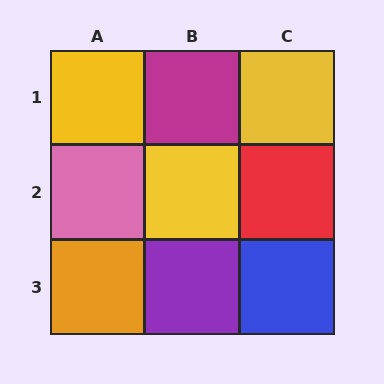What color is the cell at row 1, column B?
Magenta.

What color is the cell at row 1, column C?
Yellow.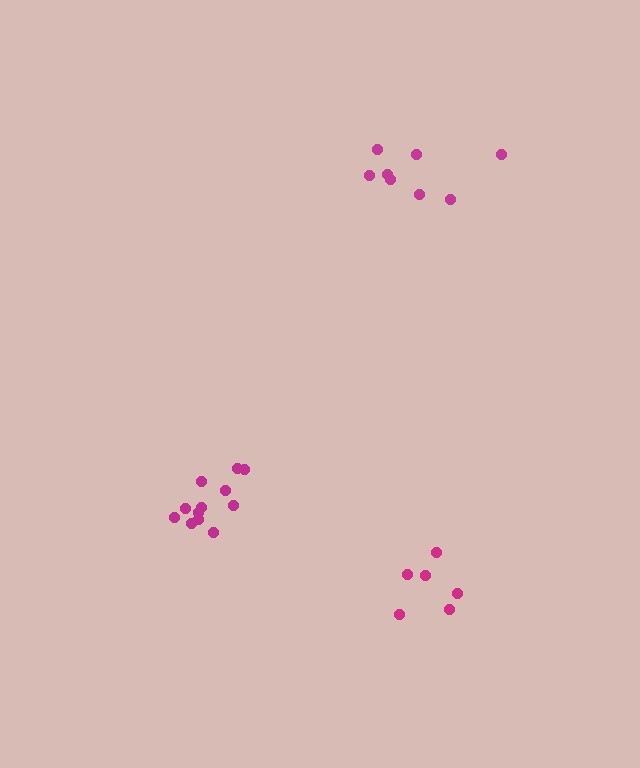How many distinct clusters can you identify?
There are 3 distinct clusters.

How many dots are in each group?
Group 1: 8 dots, Group 2: 6 dots, Group 3: 12 dots (26 total).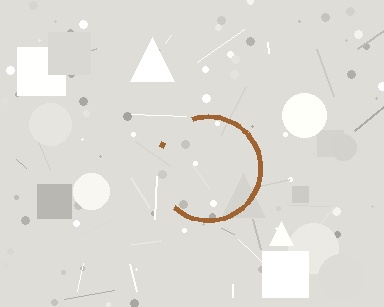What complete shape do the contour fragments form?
The contour fragments form a circle.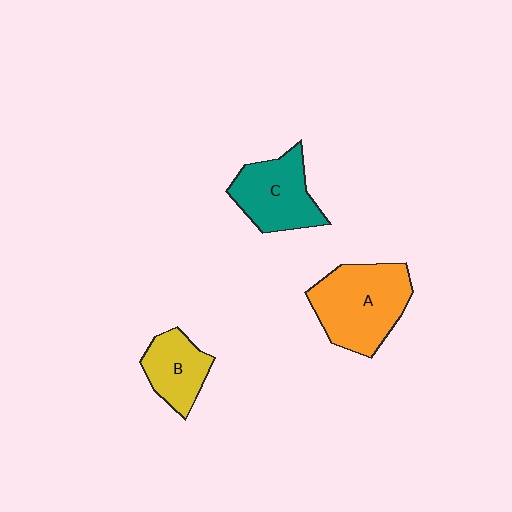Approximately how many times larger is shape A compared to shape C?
Approximately 1.3 times.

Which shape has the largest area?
Shape A (orange).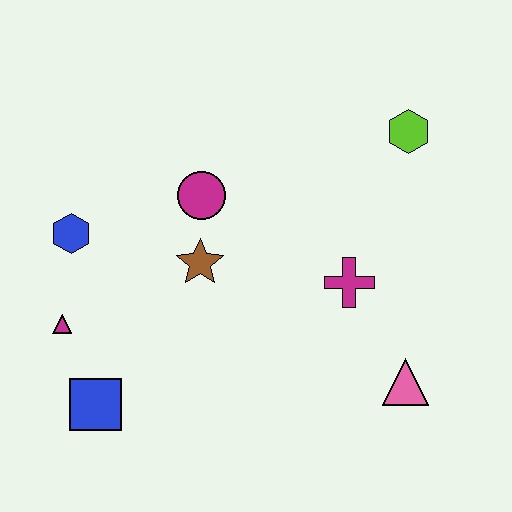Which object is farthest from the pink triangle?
The blue hexagon is farthest from the pink triangle.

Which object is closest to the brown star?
The magenta circle is closest to the brown star.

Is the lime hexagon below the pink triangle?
No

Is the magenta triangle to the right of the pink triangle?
No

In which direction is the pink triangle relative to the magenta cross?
The pink triangle is below the magenta cross.